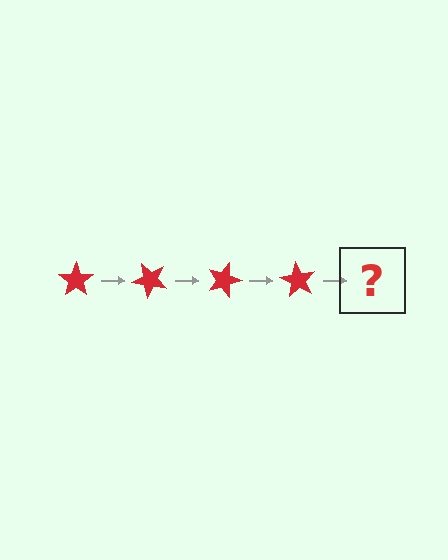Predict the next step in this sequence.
The next step is a red star rotated 180 degrees.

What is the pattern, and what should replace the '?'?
The pattern is that the star rotates 45 degrees each step. The '?' should be a red star rotated 180 degrees.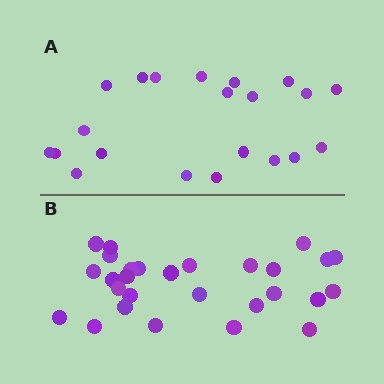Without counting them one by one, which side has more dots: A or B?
Region B (the bottom region) has more dots.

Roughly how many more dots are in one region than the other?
Region B has roughly 8 or so more dots than region A.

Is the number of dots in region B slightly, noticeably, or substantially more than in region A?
Region B has noticeably more, but not dramatically so. The ratio is roughly 1.3 to 1.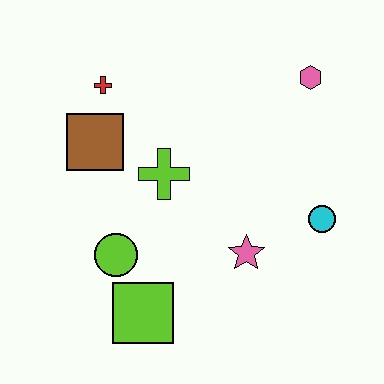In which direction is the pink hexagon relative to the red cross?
The pink hexagon is to the right of the red cross.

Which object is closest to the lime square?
The lime circle is closest to the lime square.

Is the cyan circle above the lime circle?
Yes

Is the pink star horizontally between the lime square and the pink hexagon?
Yes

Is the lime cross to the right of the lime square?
Yes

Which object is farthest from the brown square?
The cyan circle is farthest from the brown square.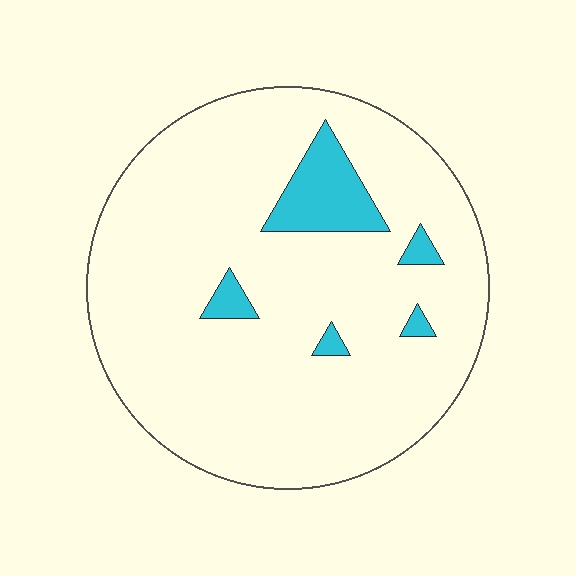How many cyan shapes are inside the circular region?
5.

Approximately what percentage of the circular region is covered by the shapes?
Approximately 10%.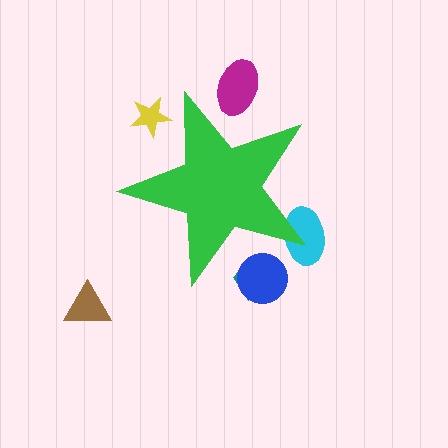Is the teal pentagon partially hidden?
Yes, the teal pentagon is partially hidden behind the green star.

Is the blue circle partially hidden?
Yes, the blue circle is partially hidden behind the green star.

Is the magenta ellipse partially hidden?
Yes, the magenta ellipse is partially hidden behind the green star.